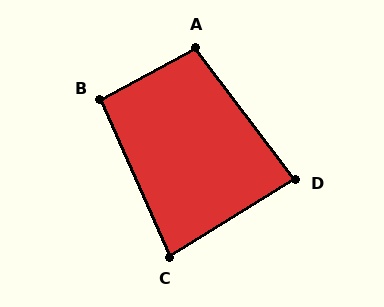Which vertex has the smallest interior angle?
C, at approximately 82 degrees.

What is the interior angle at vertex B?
Approximately 95 degrees (obtuse).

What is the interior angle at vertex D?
Approximately 85 degrees (acute).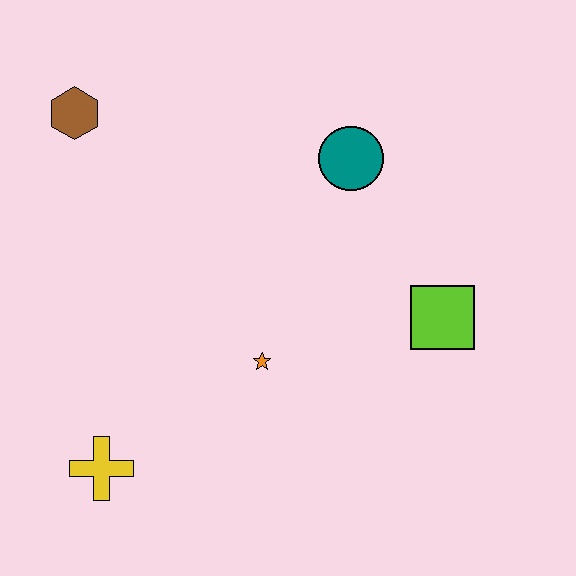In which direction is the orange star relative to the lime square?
The orange star is to the left of the lime square.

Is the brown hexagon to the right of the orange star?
No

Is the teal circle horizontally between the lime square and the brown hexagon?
Yes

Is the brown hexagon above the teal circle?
Yes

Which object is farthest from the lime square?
The brown hexagon is farthest from the lime square.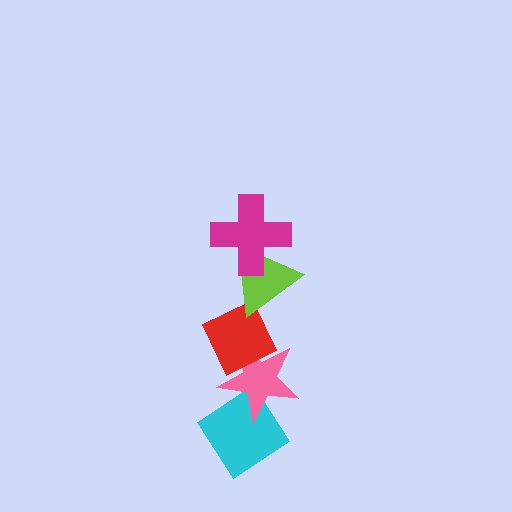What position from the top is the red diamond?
The red diamond is 3rd from the top.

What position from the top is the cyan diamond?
The cyan diamond is 5th from the top.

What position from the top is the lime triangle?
The lime triangle is 2nd from the top.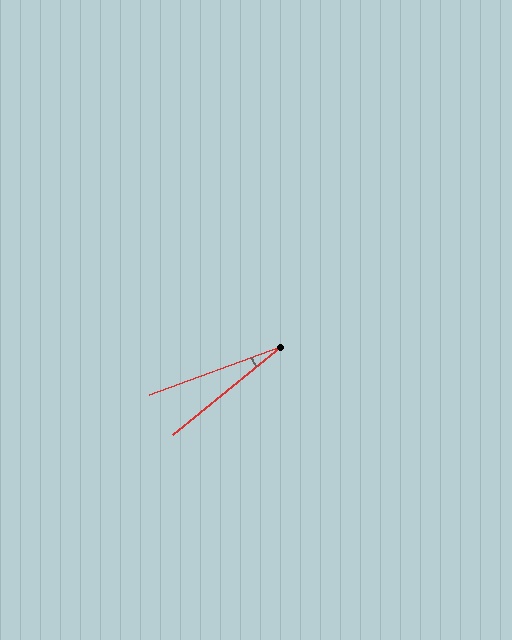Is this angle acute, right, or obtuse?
It is acute.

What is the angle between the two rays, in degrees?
Approximately 19 degrees.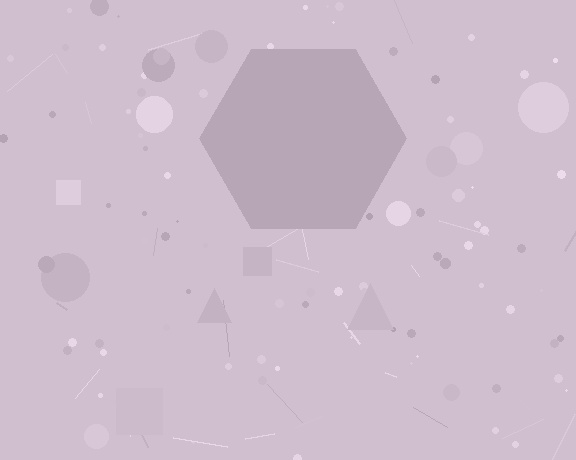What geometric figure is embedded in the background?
A hexagon is embedded in the background.